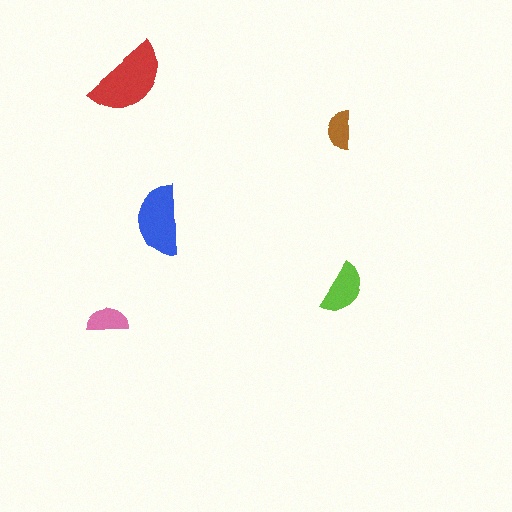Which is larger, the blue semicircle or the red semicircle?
The red one.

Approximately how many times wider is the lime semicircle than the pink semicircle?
About 1.5 times wider.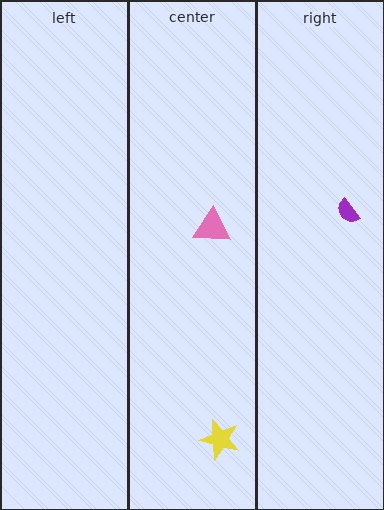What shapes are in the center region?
The pink triangle, the yellow star.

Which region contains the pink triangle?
The center region.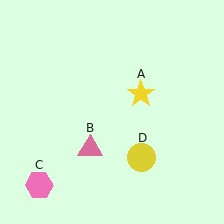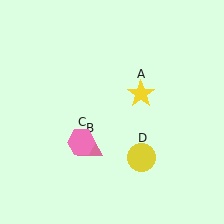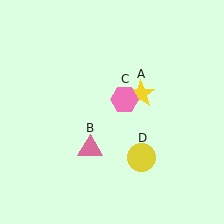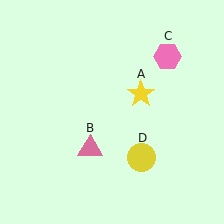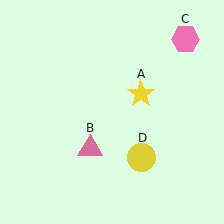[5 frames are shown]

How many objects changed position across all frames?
1 object changed position: pink hexagon (object C).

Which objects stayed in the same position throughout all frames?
Yellow star (object A) and pink triangle (object B) and yellow circle (object D) remained stationary.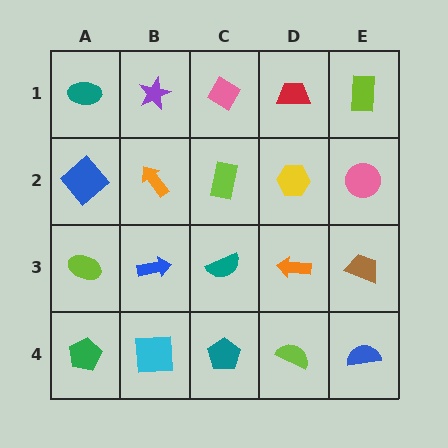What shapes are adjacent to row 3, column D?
A yellow hexagon (row 2, column D), a lime semicircle (row 4, column D), a teal semicircle (row 3, column C), a brown trapezoid (row 3, column E).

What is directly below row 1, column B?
An orange arrow.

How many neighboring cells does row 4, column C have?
3.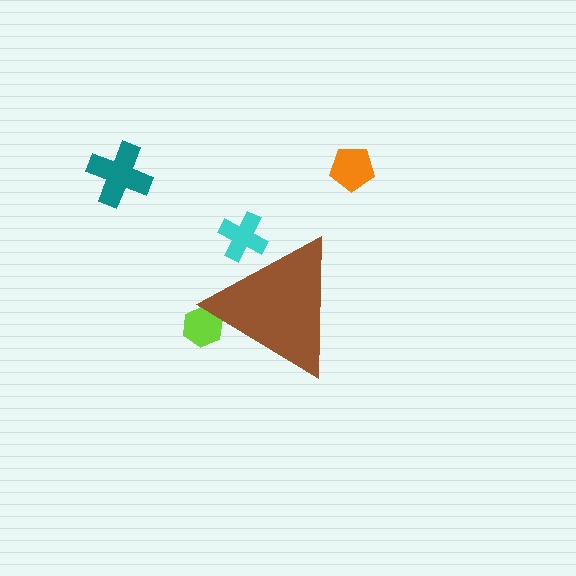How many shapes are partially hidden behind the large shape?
2 shapes are partially hidden.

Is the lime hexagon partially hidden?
Yes, the lime hexagon is partially hidden behind the brown triangle.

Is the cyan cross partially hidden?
Yes, the cyan cross is partially hidden behind the brown triangle.